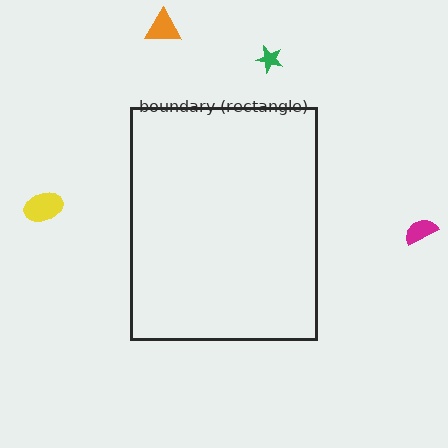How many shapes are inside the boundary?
0 inside, 4 outside.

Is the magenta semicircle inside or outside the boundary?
Outside.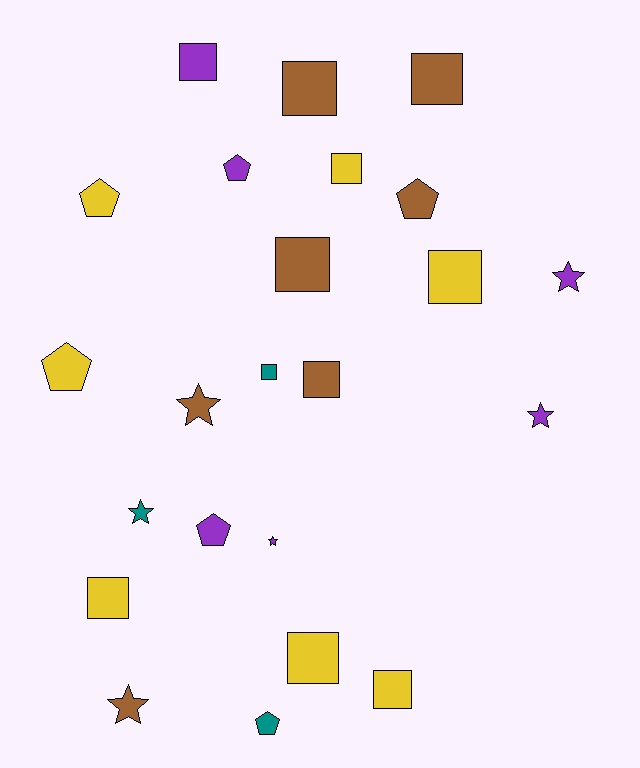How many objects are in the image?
There are 23 objects.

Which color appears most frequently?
Brown, with 7 objects.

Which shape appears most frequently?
Square, with 11 objects.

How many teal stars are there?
There is 1 teal star.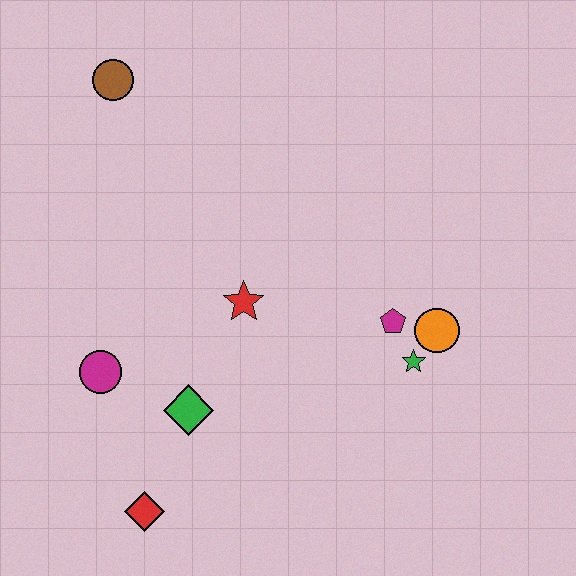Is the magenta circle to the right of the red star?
No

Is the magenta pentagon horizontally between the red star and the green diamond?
No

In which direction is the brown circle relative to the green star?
The brown circle is to the left of the green star.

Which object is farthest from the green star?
The brown circle is farthest from the green star.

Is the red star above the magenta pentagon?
Yes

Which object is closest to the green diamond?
The magenta circle is closest to the green diamond.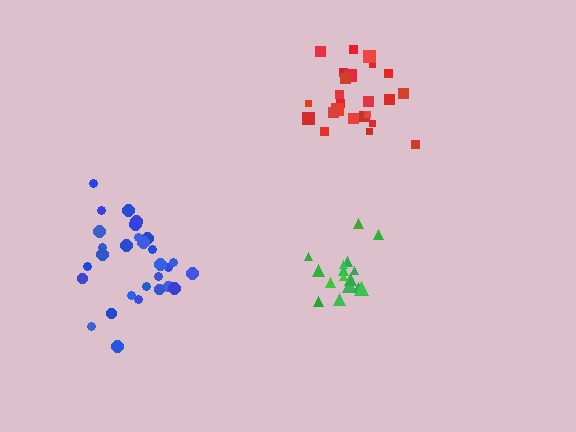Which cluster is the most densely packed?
Green.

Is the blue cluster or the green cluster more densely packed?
Green.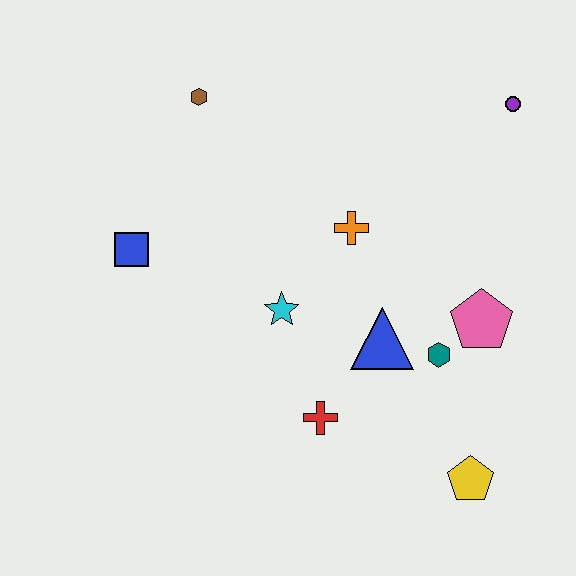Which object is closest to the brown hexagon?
The blue square is closest to the brown hexagon.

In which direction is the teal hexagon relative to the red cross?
The teal hexagon is to the right of the red cross.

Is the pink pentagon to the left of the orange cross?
No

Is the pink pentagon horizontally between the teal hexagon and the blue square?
No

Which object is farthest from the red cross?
The purple circle is farthest from the red cross.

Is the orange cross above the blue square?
Yes